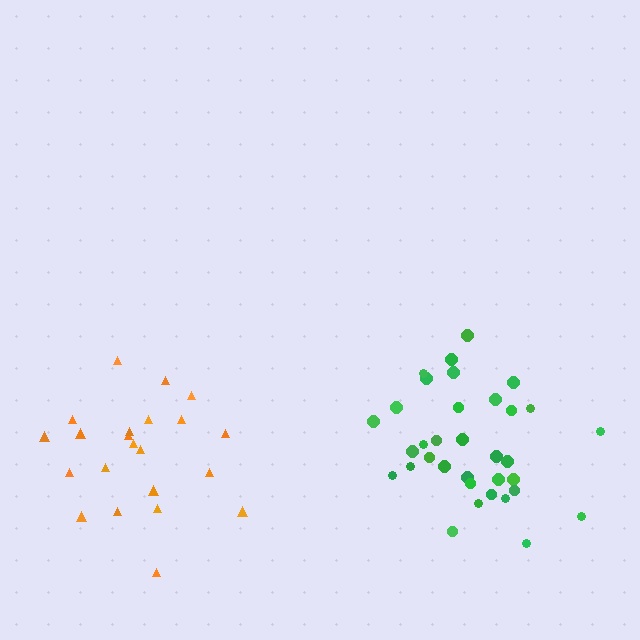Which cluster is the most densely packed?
Green.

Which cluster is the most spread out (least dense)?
Orange.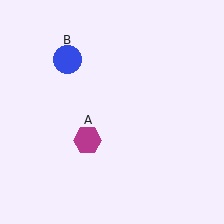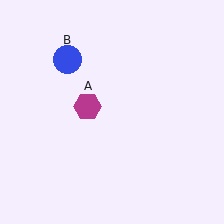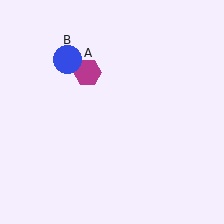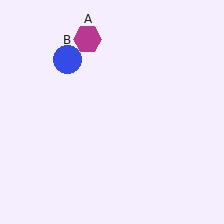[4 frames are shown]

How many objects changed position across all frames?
1 object changed position: magenta hexagon (object A).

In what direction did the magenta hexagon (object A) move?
The magenta hexagon (object A) moved up.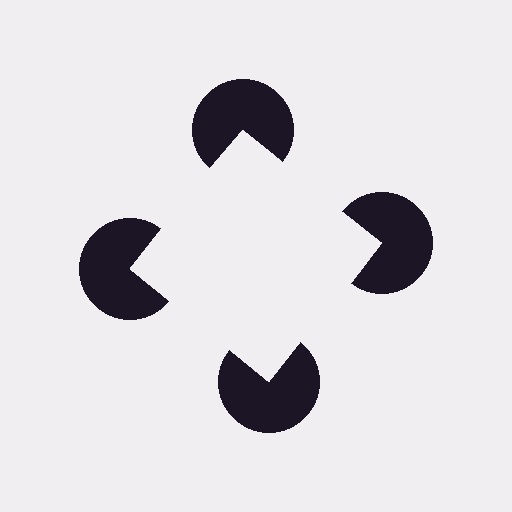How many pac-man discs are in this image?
There are 4 — one at each vertex of the illusory square.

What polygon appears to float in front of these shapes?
An illusory square — its edges are inferred from the aligned wedge cuts in the pac-man discs, not physically drawn.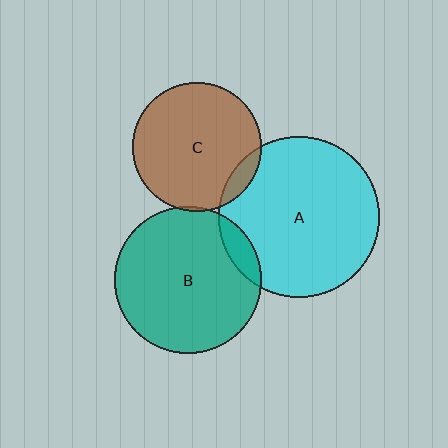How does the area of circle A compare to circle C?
Approximately 1.6 times.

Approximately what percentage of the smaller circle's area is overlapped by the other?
Approximately 10%.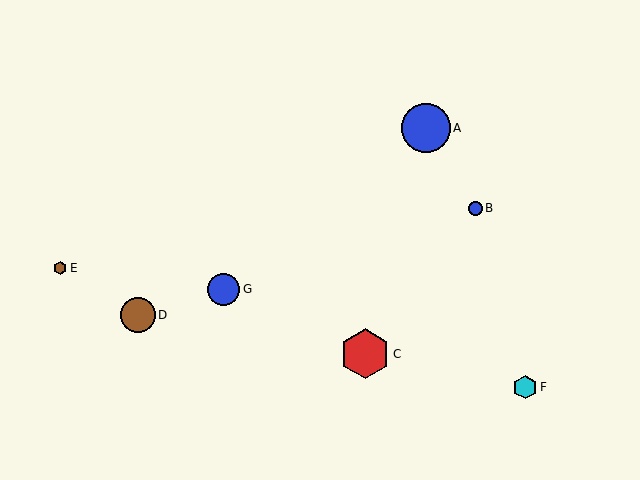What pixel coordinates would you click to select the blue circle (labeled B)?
Click at (475, 208) to select the blue circle B.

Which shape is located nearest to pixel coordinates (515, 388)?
The cyan hexagon (labeled F) at (525, 387) is nearest to that location.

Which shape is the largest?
The red hexagon (labeled C) is the largest.